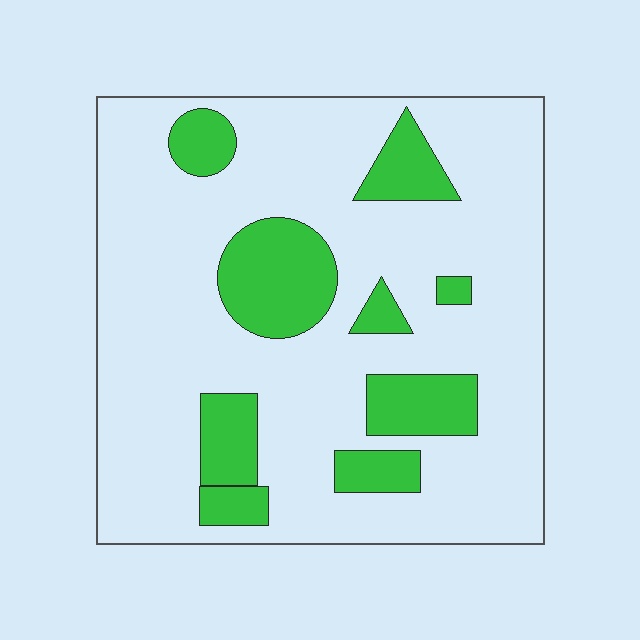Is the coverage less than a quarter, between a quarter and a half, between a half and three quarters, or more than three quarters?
Less than a quarter.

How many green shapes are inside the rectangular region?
9.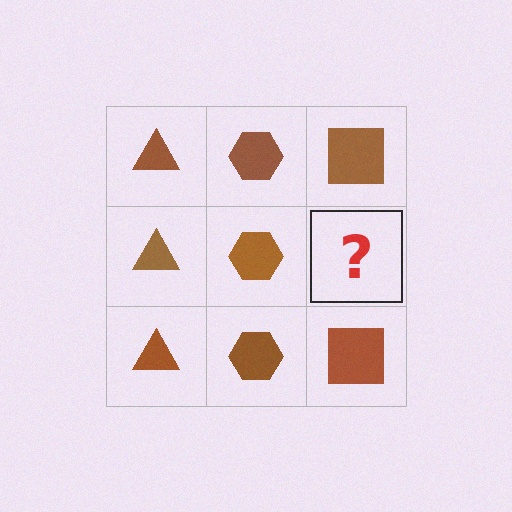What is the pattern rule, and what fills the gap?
The rule is that each column has a consistent shape. The gap should be filled with a brown square.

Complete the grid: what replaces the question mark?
The question mark should be replaced with a brown square.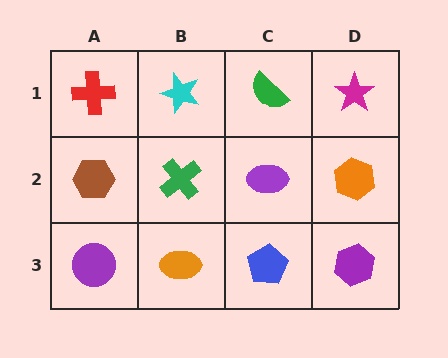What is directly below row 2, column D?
A purple hexagon.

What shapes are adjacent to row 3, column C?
A purple ellipse (row 2, column C), an orange ellipse (row 3, column B), a purple hexagon (row 3, column D).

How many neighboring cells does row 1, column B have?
3.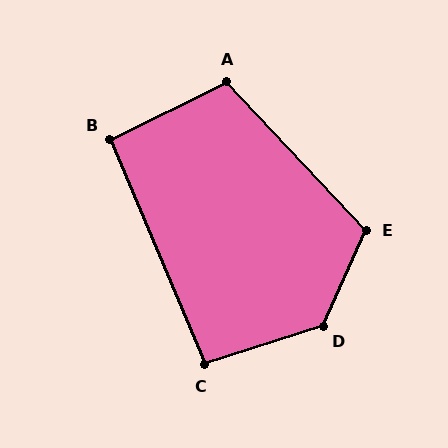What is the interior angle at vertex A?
Approximately 107 degrees (obtuse).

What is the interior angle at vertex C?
Approximately 95 degrees (approximately right).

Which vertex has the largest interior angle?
D, at approximately 132 degrees.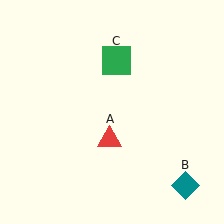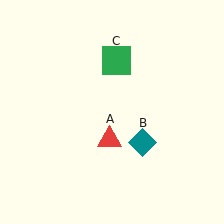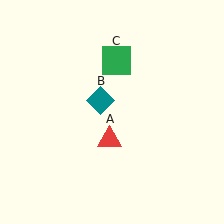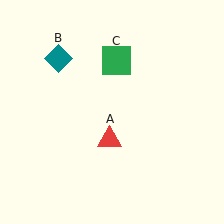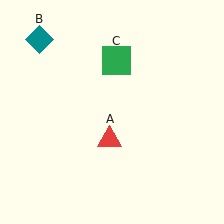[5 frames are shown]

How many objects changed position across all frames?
1 object changed position: teal diamond (object B).